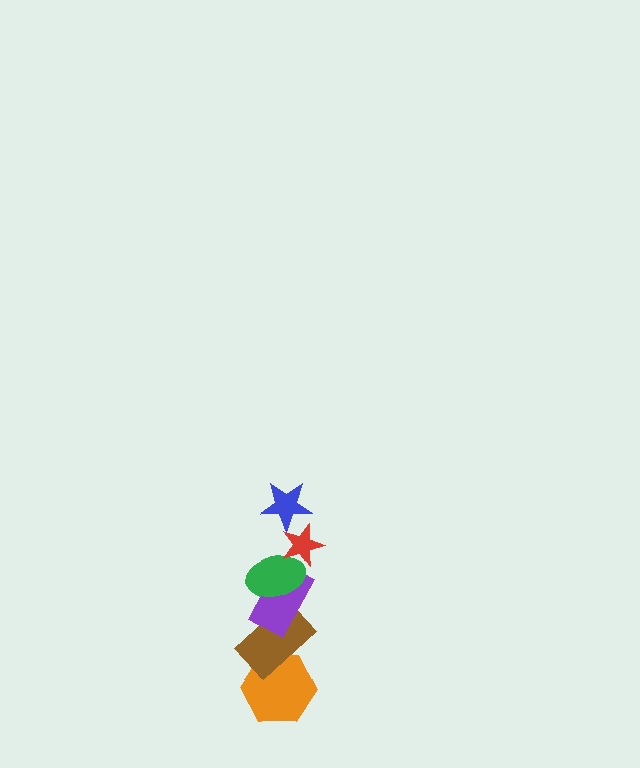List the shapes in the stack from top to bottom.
From top to bottom: the blue star, the red star, the green ellipse, the purple rectangle, the brown rectangle, the orange hexagon.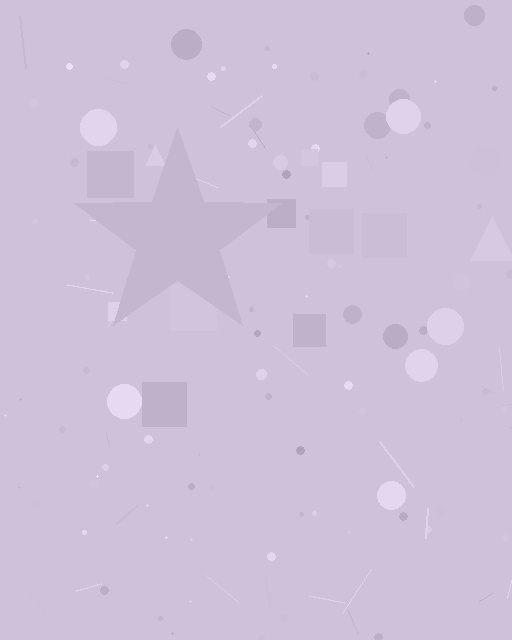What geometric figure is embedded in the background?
A star is embedded in the background.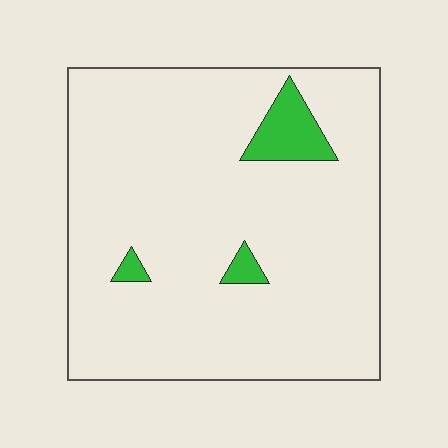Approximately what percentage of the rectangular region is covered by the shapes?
Approximately 5%.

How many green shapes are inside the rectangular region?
3.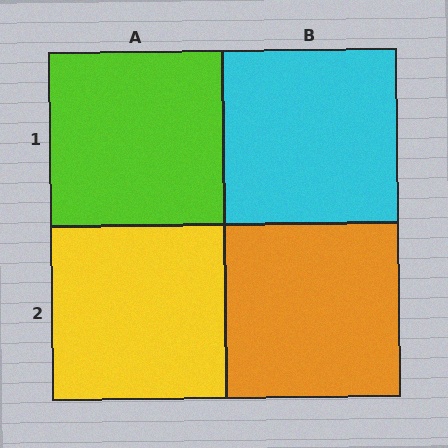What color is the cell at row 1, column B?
Cyan.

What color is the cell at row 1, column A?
Lime.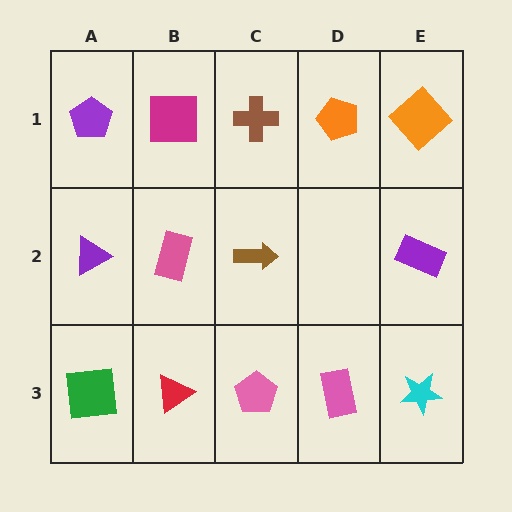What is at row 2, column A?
A purple triangle.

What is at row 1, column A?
A purple pentagon.